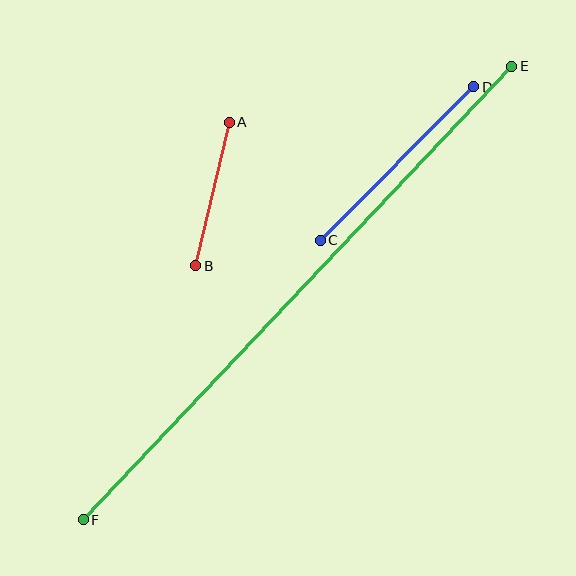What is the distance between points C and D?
The distance is approximately 217 pixels.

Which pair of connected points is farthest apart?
Points E and F are farthest apart.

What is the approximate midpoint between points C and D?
The midpoint is at approximately (397, 164) pixels.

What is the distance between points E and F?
The distance is approximately 624 pixels.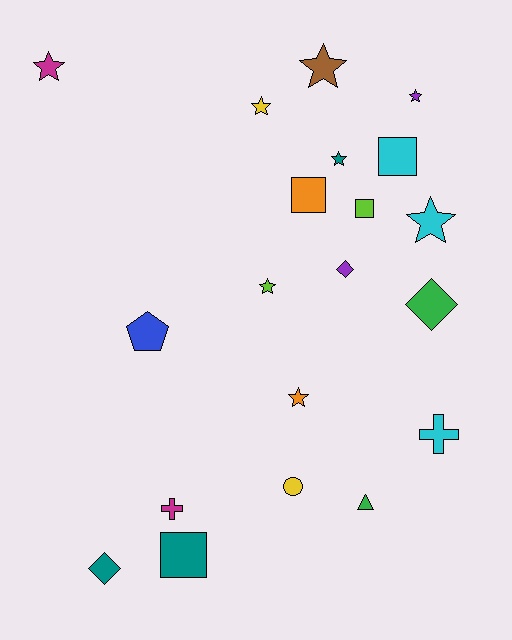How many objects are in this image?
There are 20 objects.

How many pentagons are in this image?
There is 1 pentagon.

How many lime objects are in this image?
There are 2 lime objects.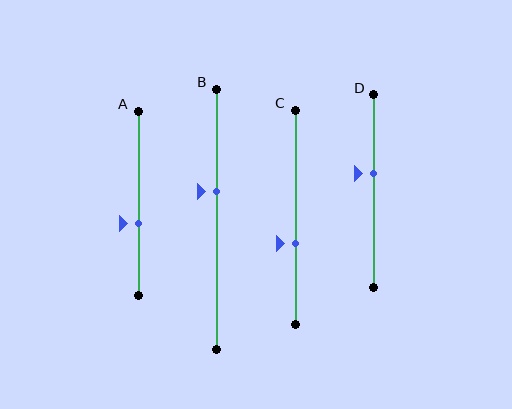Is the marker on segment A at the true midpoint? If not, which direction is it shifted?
No, the marker on segment A is shifted downward by about 11% of the segment length.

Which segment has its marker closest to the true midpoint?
Segment D has its marker closest to the true midpoint.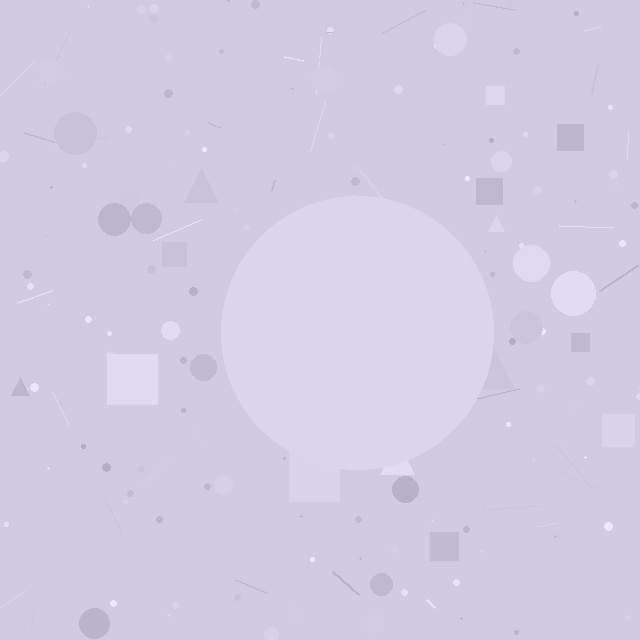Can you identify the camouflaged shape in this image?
The camouflaged shape is a circle.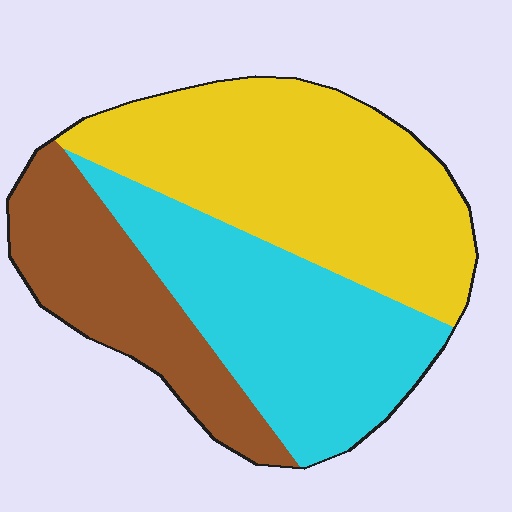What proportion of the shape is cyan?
Cyan covers 34% of the shape.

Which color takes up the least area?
Brown, at roughly 25%.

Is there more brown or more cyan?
Cyan.